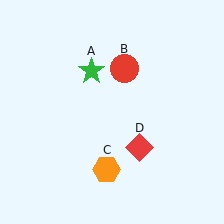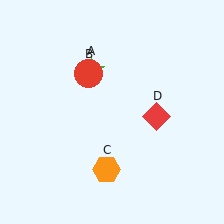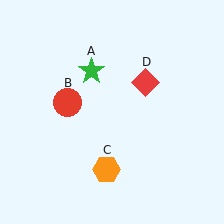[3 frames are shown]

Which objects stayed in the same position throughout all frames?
Green star (object A) and orange hexagon (object C) remained stationary.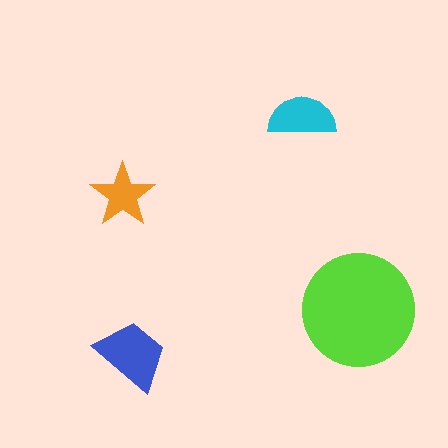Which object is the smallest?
The orange star.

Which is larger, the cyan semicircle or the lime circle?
The lime circle.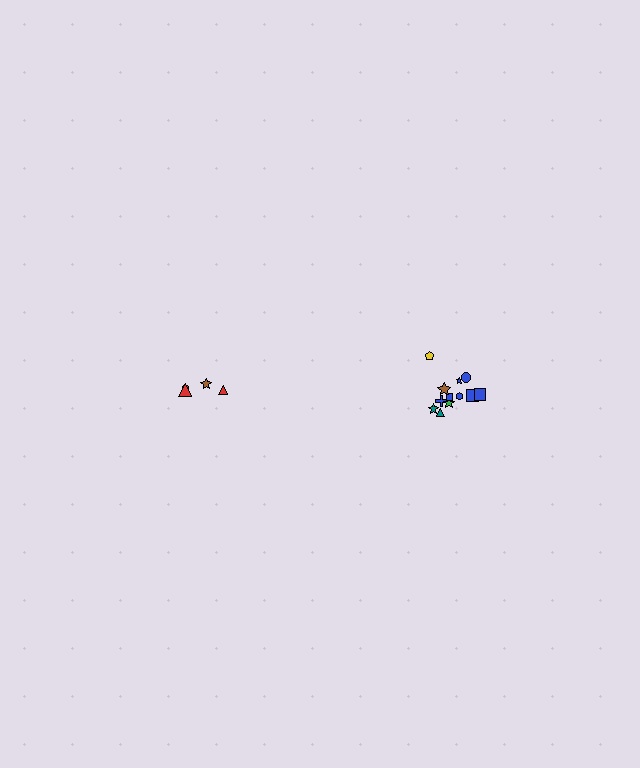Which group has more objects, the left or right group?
The right group.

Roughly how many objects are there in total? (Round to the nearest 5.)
Roughly 15 objects in total.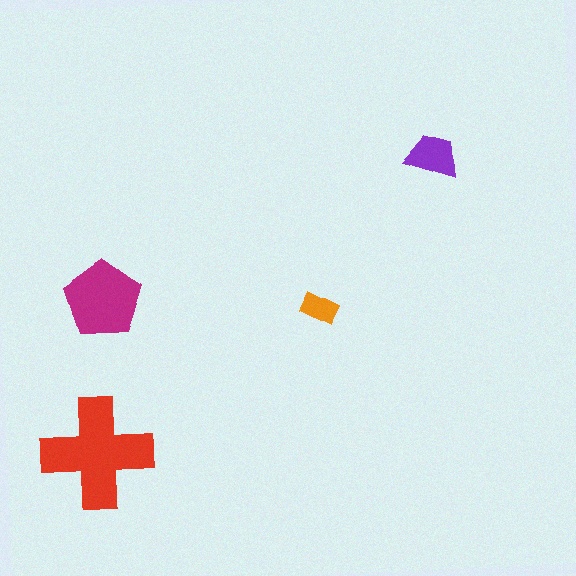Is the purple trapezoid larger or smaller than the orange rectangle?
Larger.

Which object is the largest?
The red cross.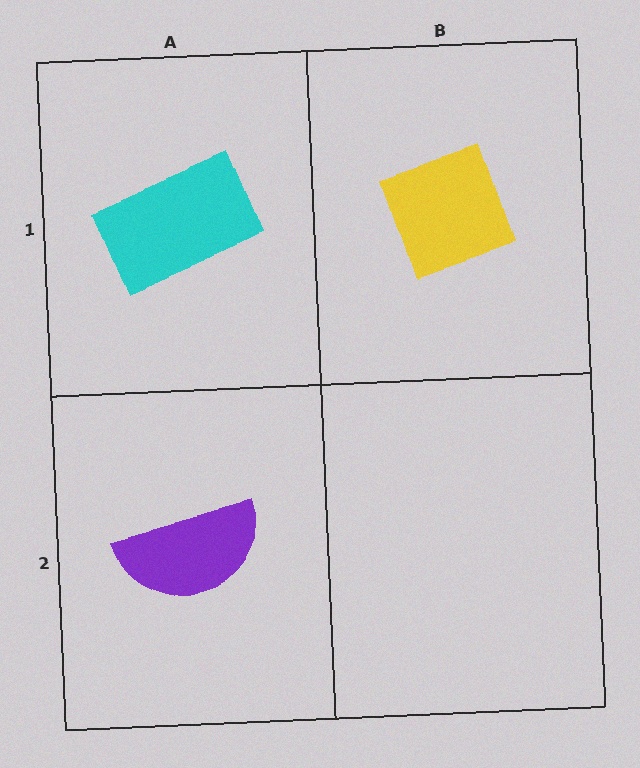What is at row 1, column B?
A yellow diamond.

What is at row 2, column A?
A purple semicircle.